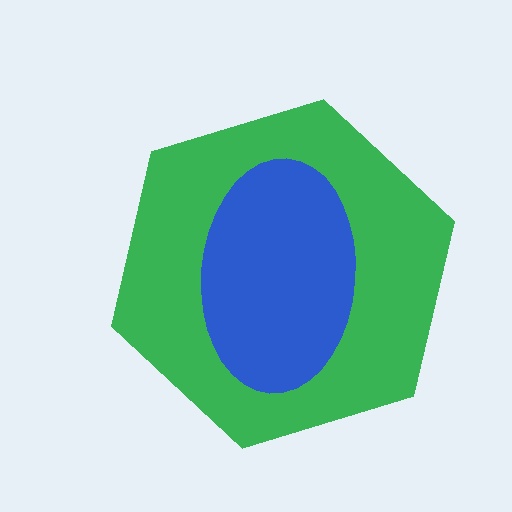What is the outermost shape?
The green hexagon.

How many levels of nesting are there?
2.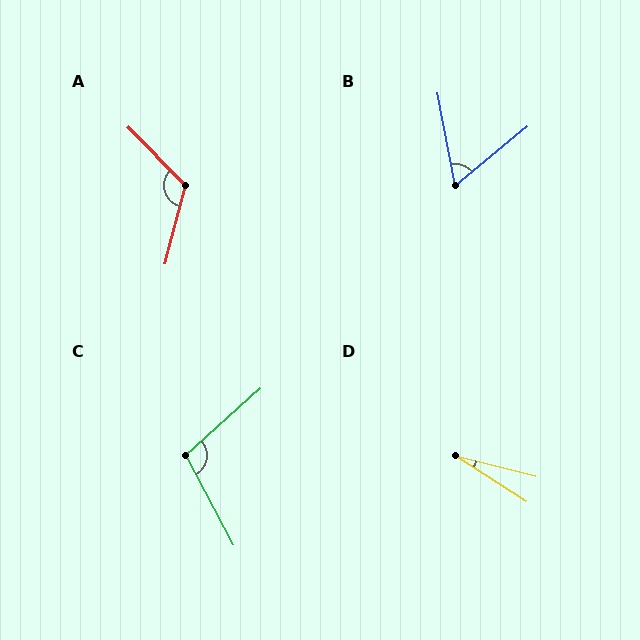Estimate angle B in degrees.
Approximately 61 degrees.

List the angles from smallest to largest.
D (19°), B (61°), C (104°), A (121°).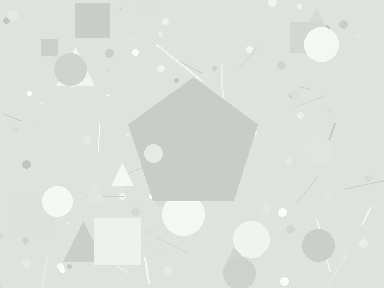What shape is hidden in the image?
A pentagon is hidden in the image.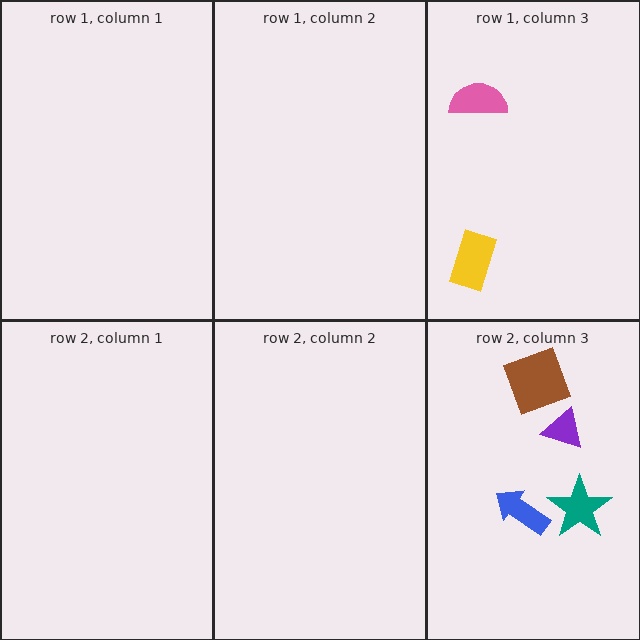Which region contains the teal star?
The row 2, column 3 region.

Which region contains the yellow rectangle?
The row 1, column 3 region.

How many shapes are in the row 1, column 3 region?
2.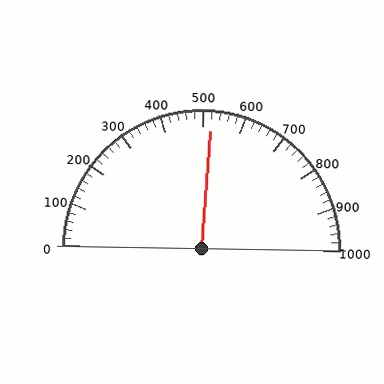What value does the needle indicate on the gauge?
The needle indicates approximately 520.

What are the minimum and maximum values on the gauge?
The gauge ranges from 0 to 1000.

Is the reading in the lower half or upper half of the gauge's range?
The reading is in the upper half of the range (0 to 1000).